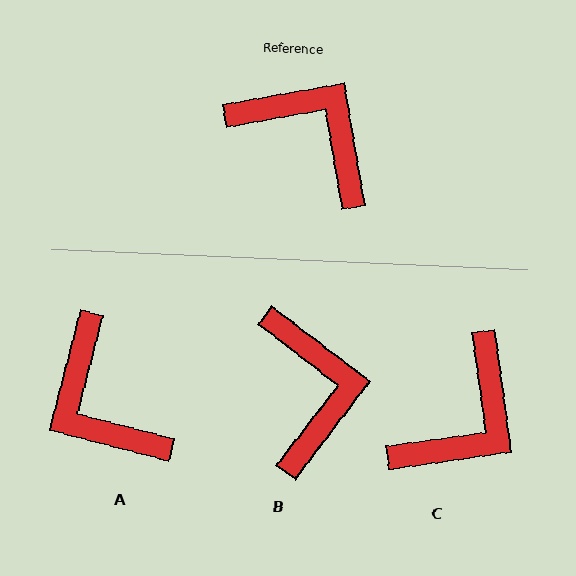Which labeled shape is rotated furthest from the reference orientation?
A, about 156 degrees away.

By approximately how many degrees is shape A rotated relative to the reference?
Approximately 156 degrees counter-clockwise.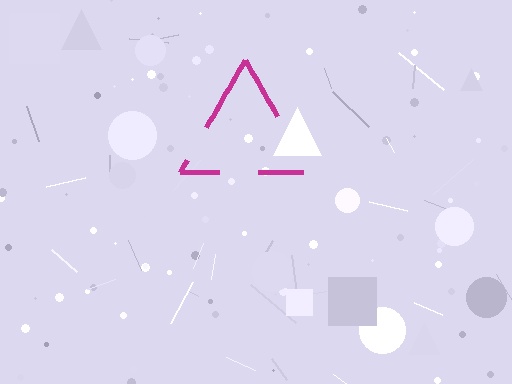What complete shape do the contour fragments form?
The contour fragments form a triangle.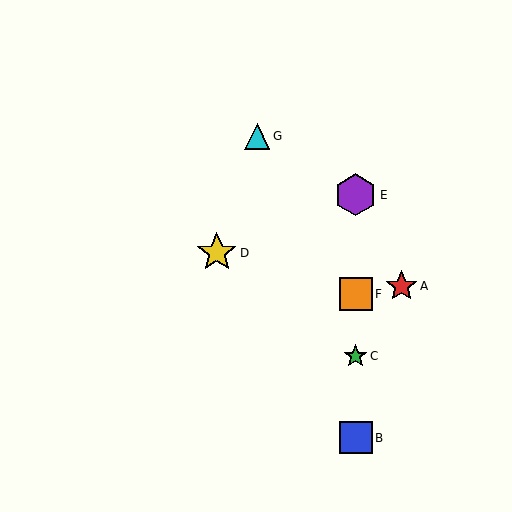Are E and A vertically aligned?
No, E is at x≈356 and A is at x≈401.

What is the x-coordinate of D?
Object D is at x≈217.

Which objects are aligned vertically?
Objects B, C, E, F are aligned vertically.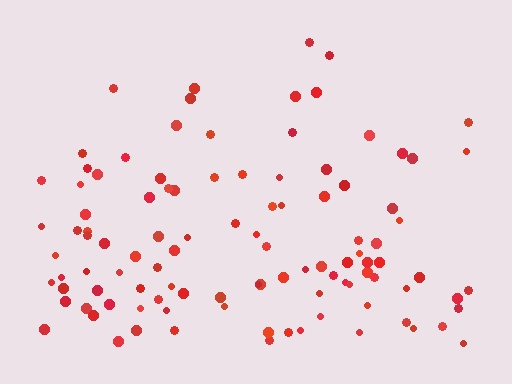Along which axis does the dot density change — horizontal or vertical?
Vertical.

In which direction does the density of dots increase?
From top to bottom, with the bottom side densest.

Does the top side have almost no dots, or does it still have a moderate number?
Still a moderate number, just noticeably fewer than the bottom.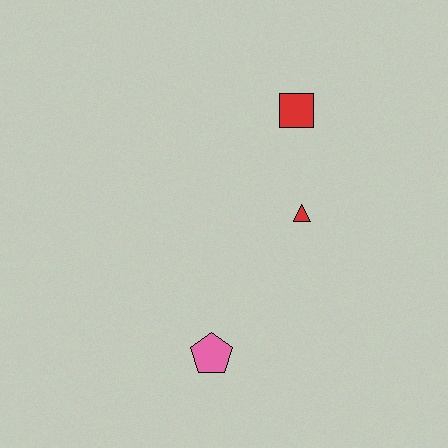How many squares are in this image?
There is 1 square.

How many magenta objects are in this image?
There are no magenta objects.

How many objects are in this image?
There are 3 objects.